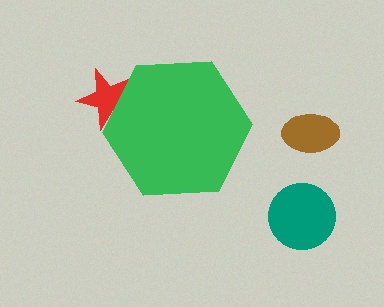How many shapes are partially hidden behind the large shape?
1 shape is partially hidden.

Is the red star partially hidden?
Yes, the red star is partially hidden behind the green hexagon.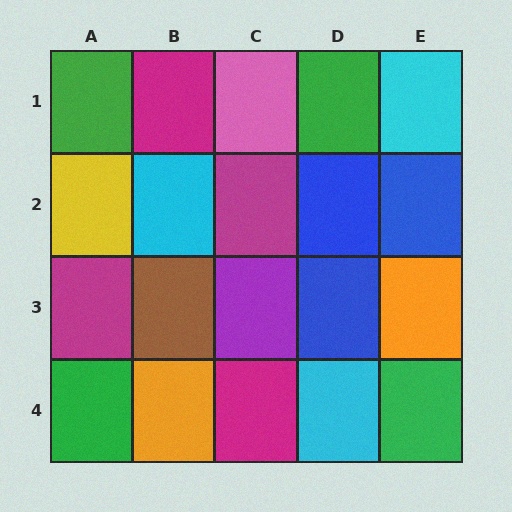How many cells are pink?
1 cell is pink.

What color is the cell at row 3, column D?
Blue.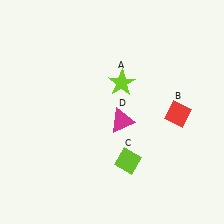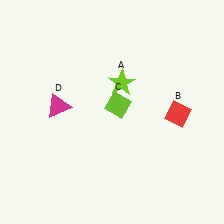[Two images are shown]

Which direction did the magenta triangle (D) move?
The magenta triangle (D) moved left.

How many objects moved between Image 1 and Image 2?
2 objects moved between the two images.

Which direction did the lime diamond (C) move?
The lime diamond (C) moved up.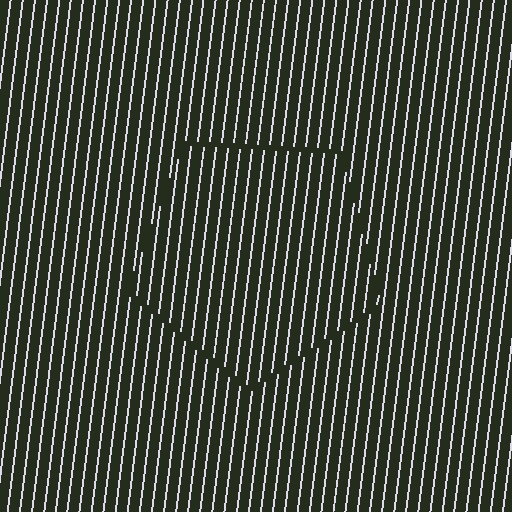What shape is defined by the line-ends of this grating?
An illusory pentagon. The interior of the shape contains the same grating, shifted by half a period — the contour is defined by the phase discontinuity where line-ends from the inner and outer gratings abut.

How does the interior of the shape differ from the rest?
The interior of the shape contains the same grating, shifted by half a period — the contour is defined by the phase discontinuity where line-ends from the inner and outer gratings abut.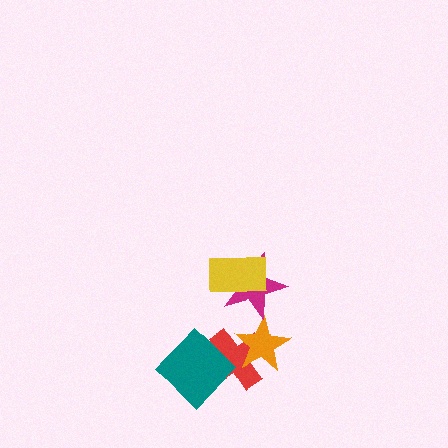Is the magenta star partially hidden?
Yes, it is partially covered by another shape.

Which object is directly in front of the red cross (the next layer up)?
The orange star is directly in front of the red cross.